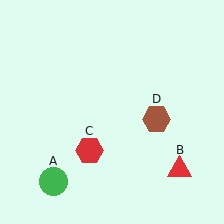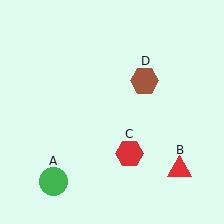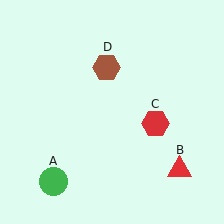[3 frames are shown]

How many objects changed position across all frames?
2 objects changed position: red hexagon (object C), brown hexagon (object D).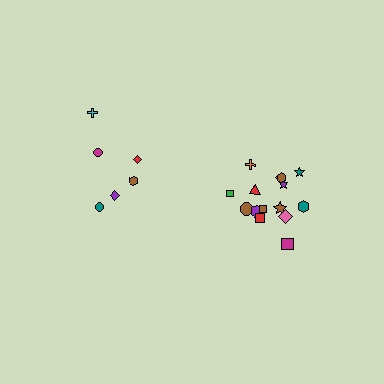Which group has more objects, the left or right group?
The right group.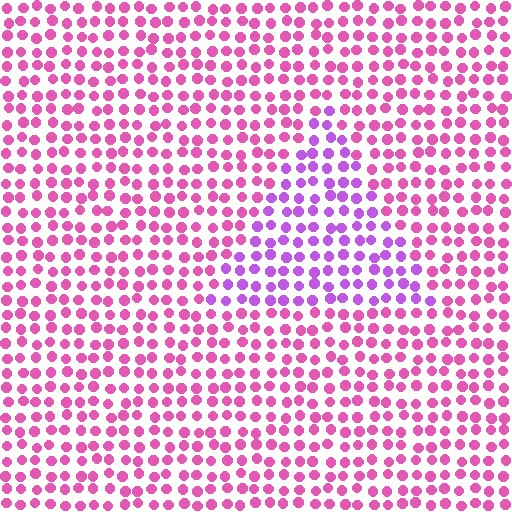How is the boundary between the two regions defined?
The boundary is defined purely by a slight shift in hue (about 36 degrees). Spacing, size, and orientation are identical on both sides.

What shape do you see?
I see a triangle.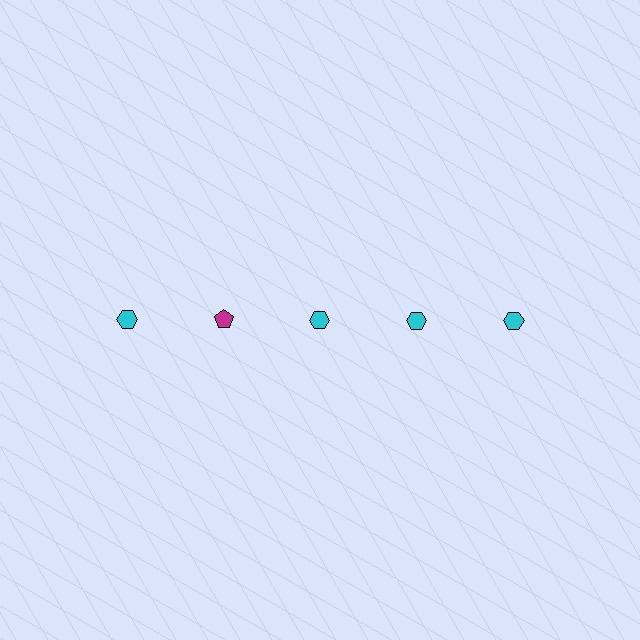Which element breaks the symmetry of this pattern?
The magenta pentagon in the top row, second from left column breaks the symmetry. All other shapes are cyan hexagons.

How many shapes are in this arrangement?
There are 5 shapes arranged in a grid pattern.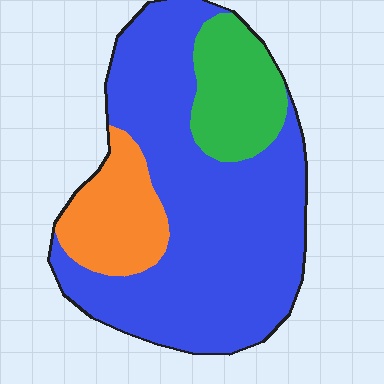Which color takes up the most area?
Blue, at roughly 70%.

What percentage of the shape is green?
Green takes up less than a quarter of the shape.